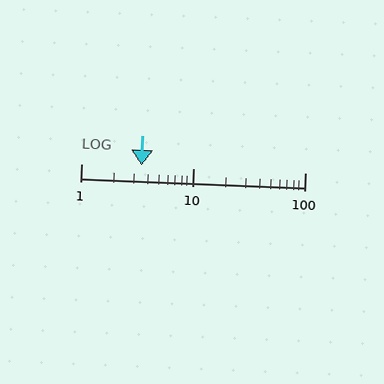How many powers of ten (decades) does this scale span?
The scale spans 2 decades, from 1 to 100.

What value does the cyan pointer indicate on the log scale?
The pointer indicates approximately 3.5.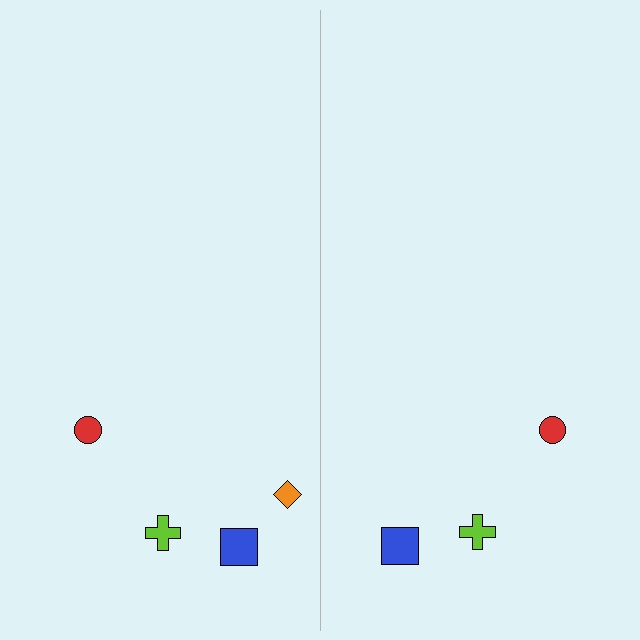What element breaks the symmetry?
A orange diamond is missing from the right side.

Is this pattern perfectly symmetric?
No, the pattern is not perfectly symmetric. A orange diamond is missing from the right side.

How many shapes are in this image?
There are 7 shapes in this image.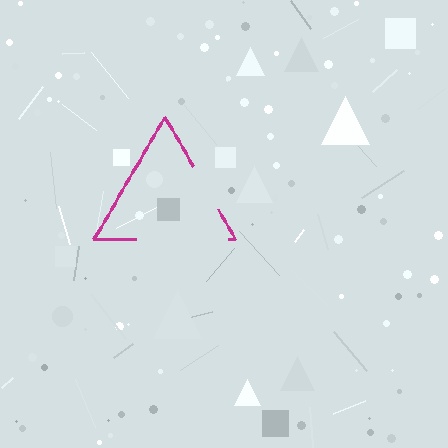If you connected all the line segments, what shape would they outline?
They would outline a triangle.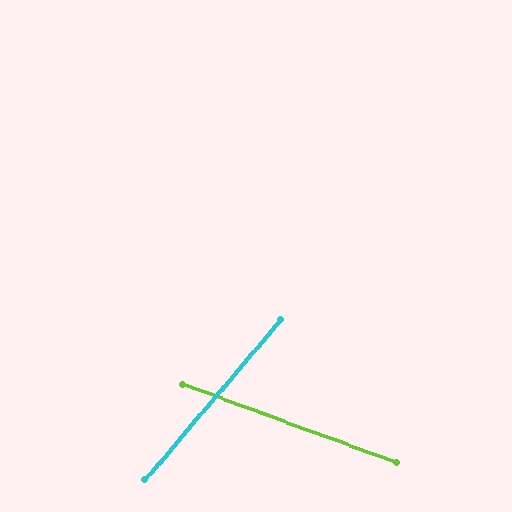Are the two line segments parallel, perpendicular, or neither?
Neither parallel nor perpendicular — they differ by about 70°.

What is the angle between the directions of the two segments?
Approximately 70 degrees.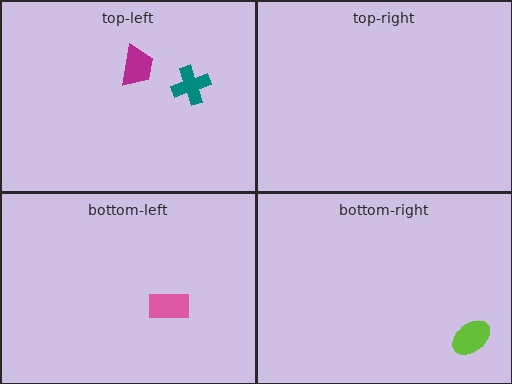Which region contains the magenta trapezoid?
The top-left region.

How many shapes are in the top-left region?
2.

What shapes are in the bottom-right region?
The lime ellipse.